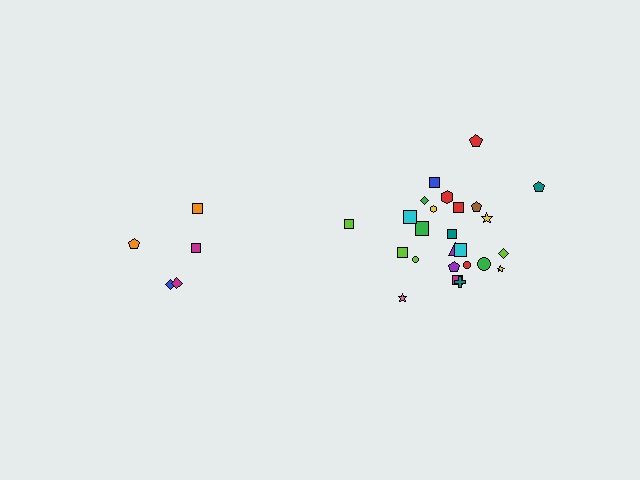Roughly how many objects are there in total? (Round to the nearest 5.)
Roughly 30 objects in total.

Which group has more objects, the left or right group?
The right group.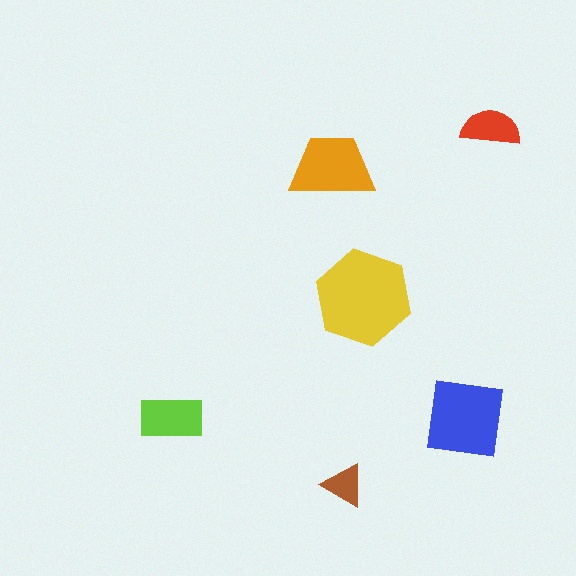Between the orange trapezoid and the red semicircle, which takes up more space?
The orange trapezoid.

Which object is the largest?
The yellow hexagon.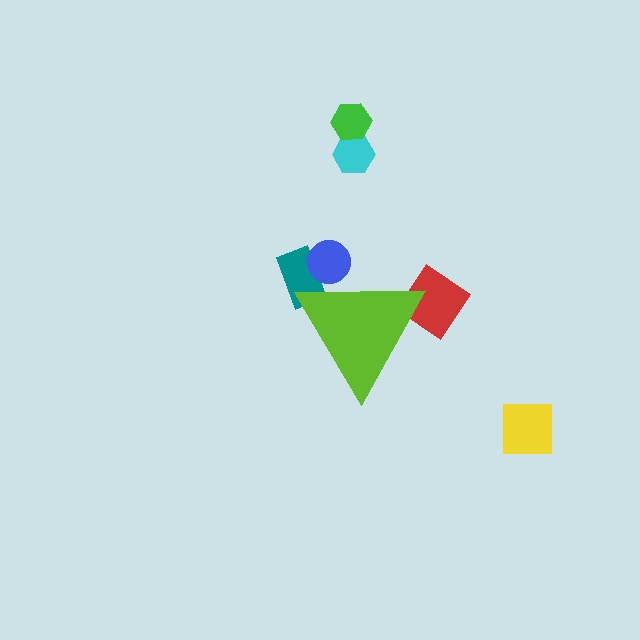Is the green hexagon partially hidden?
No, the green hexagon is fully visible.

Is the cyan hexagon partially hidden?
No, the cyan hexagon is fully visible.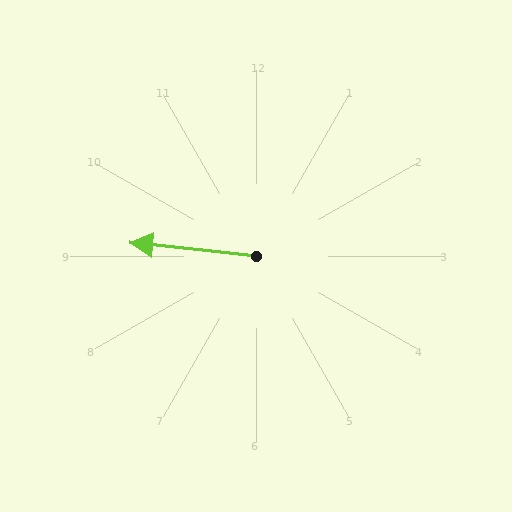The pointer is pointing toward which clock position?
Roughly 9 o'clock.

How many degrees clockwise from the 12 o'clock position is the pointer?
Approximately 276 degrees.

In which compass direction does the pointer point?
West.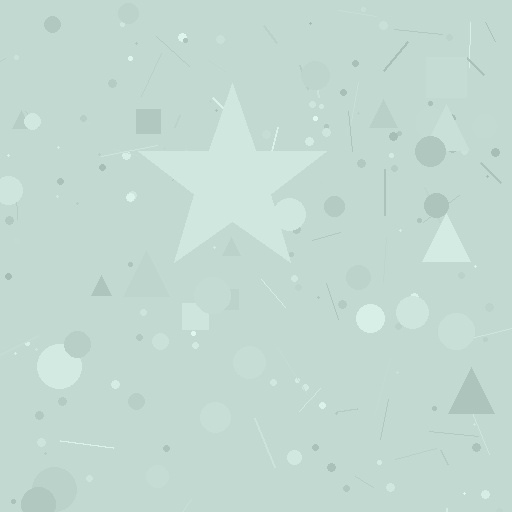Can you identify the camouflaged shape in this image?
The camouflaged shape is a star.